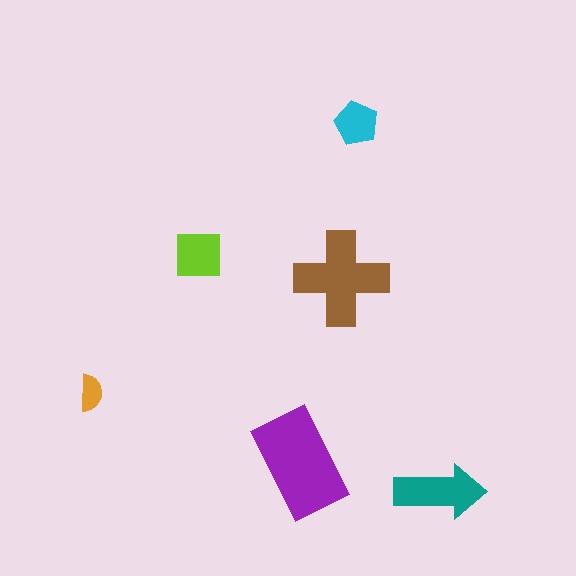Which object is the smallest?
The orange semicircle.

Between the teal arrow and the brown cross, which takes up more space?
The brown cross.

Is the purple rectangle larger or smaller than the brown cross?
Larger.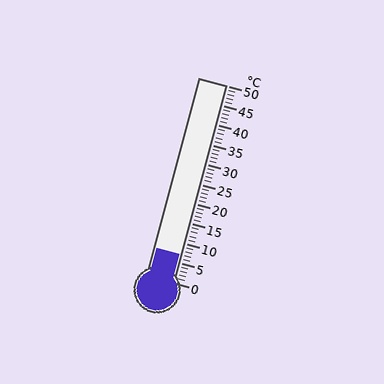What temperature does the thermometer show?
The thermometer shows approximately 7°C.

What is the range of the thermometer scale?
The thermometer scale ranges from 0°C to 50°C.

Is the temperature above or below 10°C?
The temperature is below 10°C.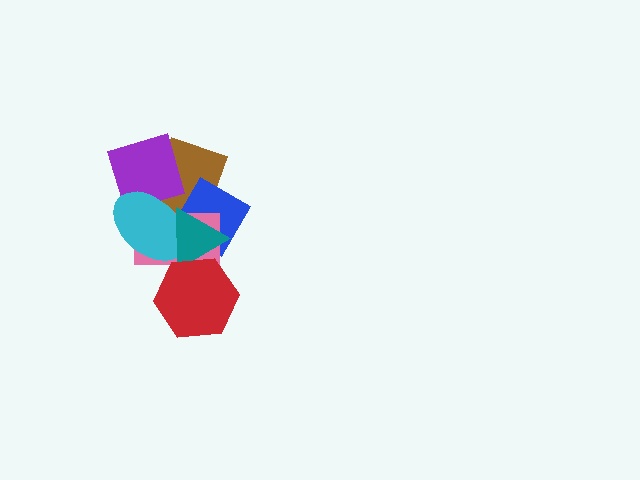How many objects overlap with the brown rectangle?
5 objects overlap with the brown rectangle.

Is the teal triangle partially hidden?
Yes, it is partially covered by another shape.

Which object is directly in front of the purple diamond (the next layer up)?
The pink rectangle is directly in front of the purple diamond.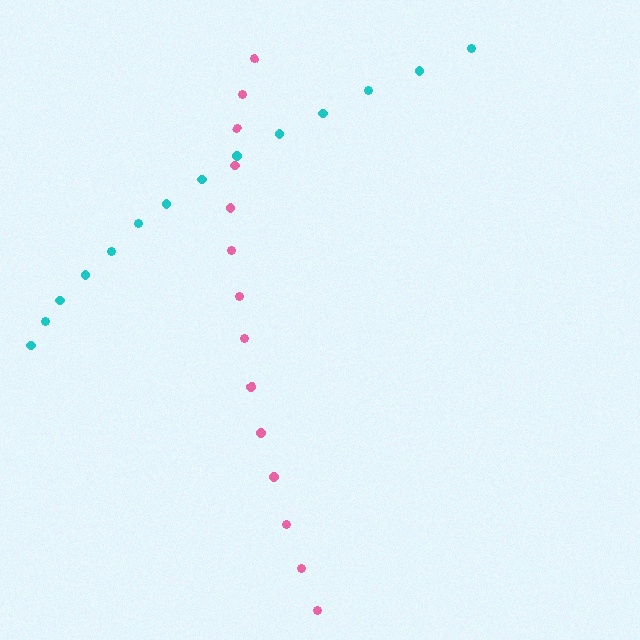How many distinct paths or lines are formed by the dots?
There are 2 distinct paths.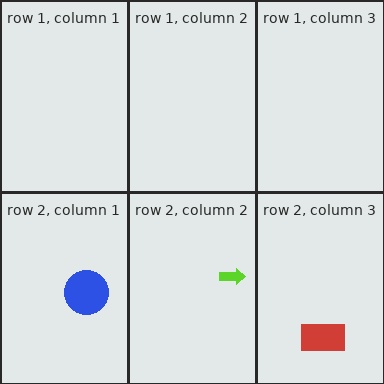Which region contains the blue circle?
The row 2, column 1 region.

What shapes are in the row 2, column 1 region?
The blue circle.